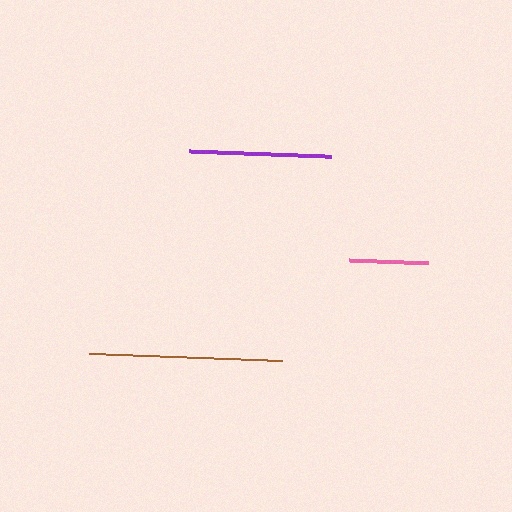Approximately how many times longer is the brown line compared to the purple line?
The brown line is approximately 1.4 times the length of the purple line.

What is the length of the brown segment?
The brown segment is approximately 193 pixels long.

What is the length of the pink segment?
The pink segment is approximately 79 pixels long.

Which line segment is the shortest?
The pink line is the shortest at approximately 79 pixels.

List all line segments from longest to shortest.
From longest to shortest: brown, purple, pink.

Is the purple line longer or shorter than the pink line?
The purple line is longer than the pink line.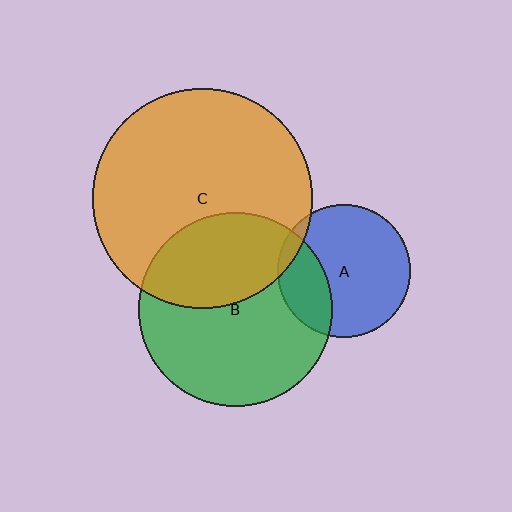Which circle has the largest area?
Circle C (orange).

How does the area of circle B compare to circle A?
Approximately 2.1 times.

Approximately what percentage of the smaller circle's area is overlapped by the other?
Approximately 5%.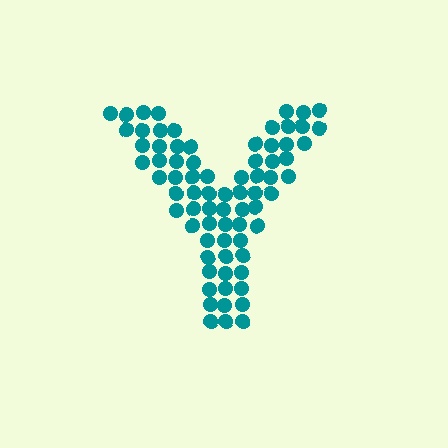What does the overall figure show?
The overall figure shows the letter Y.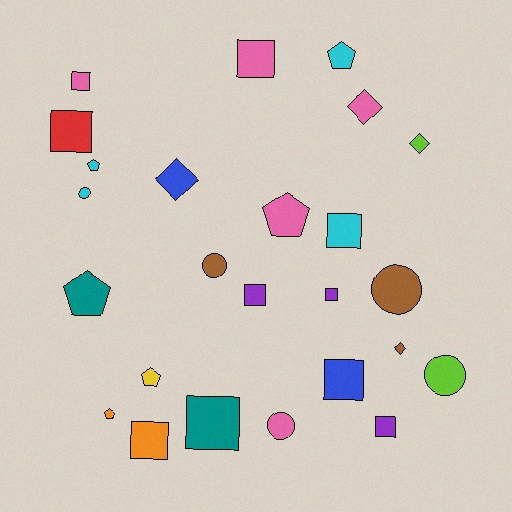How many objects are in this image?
There are 25 objects.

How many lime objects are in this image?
There are 2 lime objects.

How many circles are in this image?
There are 5 circles.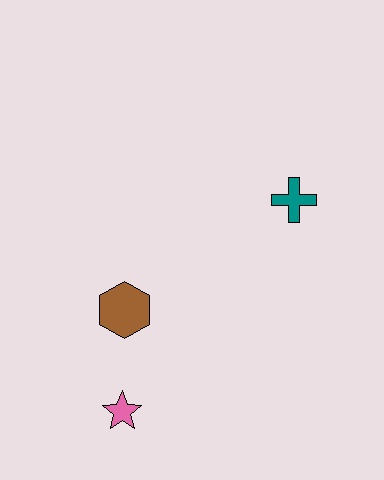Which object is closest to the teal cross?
The brown hexagon is closest to the teal cross.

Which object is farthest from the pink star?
The teal cross is farthest from the pink star.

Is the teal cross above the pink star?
Yes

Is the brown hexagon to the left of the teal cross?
Yes